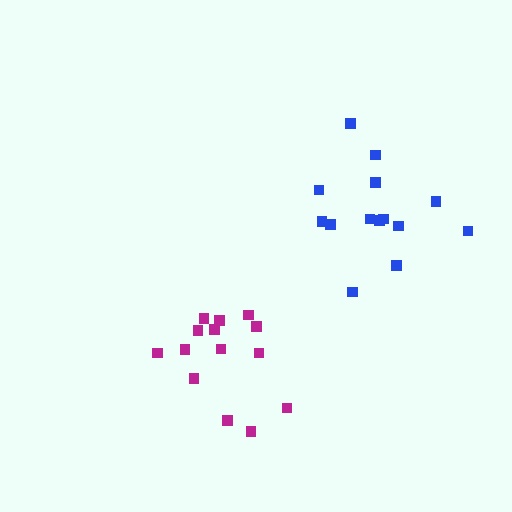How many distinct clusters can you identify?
There are 2 distinct clusters.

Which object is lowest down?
The magenta cluster is bottommost.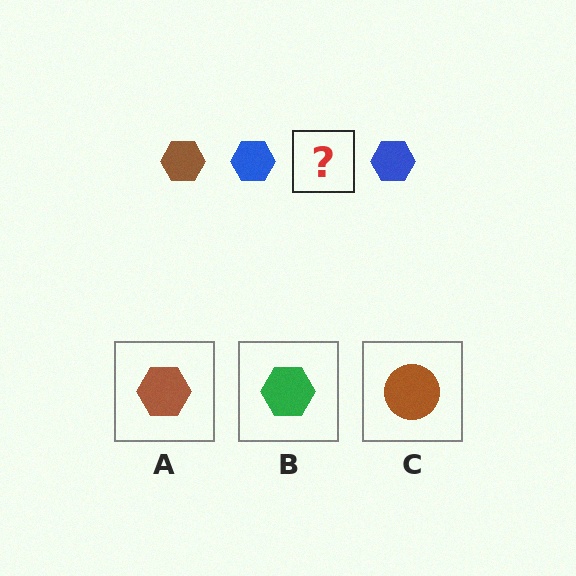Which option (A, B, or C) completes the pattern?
A.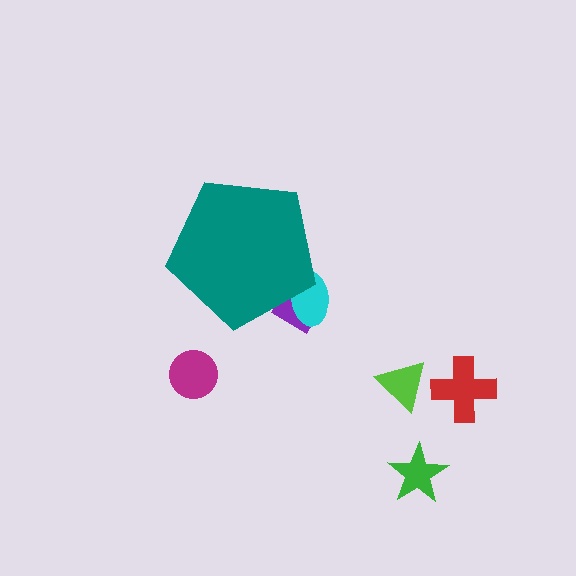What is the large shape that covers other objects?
A teal pentagon.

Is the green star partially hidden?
No, the green star is fully visible.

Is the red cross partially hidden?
No, the red cross is fully visible.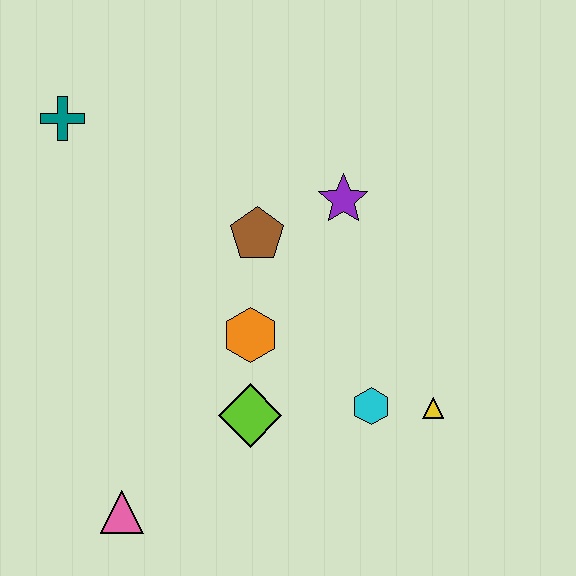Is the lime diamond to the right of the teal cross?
Yes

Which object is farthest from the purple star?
The pink triangle is farthest from the purple star.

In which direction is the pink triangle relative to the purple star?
The pink triangle is below the purple star.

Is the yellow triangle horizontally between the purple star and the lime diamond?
No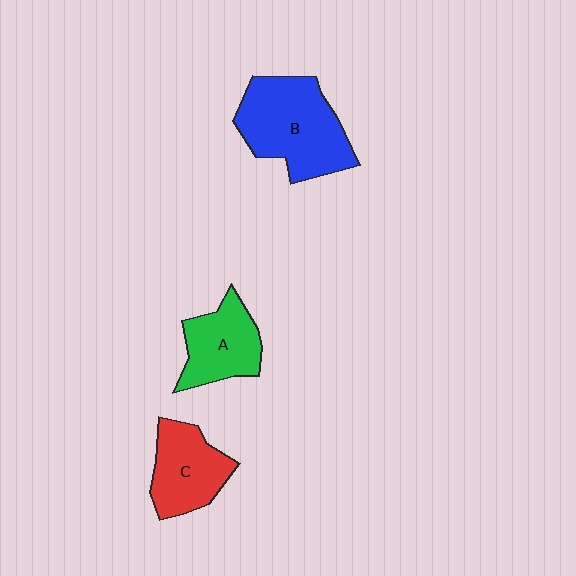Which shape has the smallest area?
Shape A (green).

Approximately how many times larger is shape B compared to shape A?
Approximately 1.6 times.